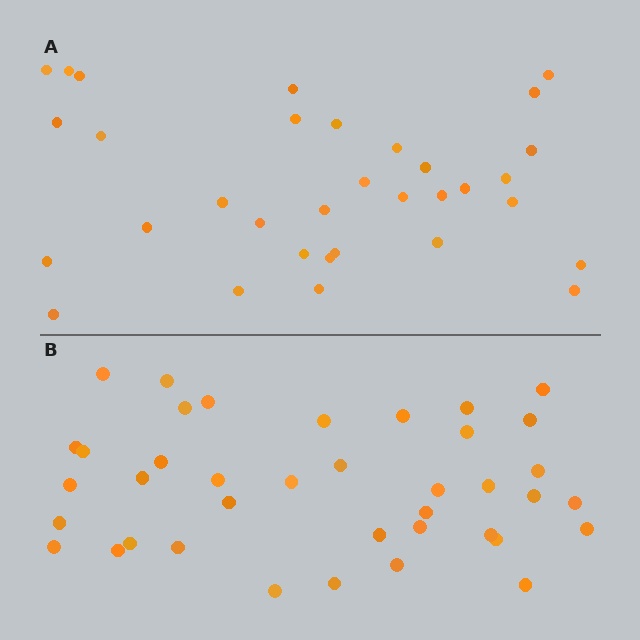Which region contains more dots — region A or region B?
Region B (the bottom region) has more dots.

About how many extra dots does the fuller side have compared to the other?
Region B has about 6 more dots than region A.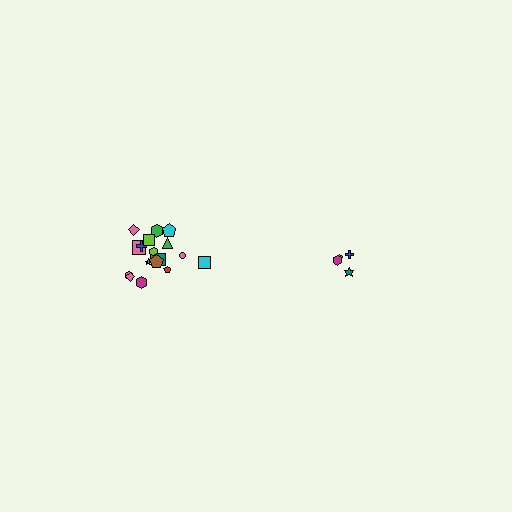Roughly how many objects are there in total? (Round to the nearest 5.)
Roughly 20 objects in total.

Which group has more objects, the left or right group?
The left group.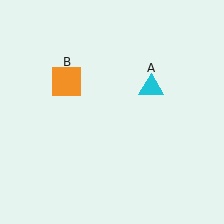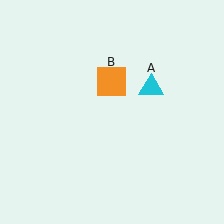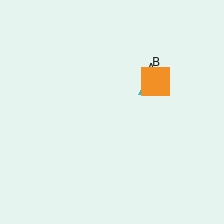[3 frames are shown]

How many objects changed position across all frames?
1 object changed position: orange square (object B).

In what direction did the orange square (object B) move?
The orange square (object B) moved right.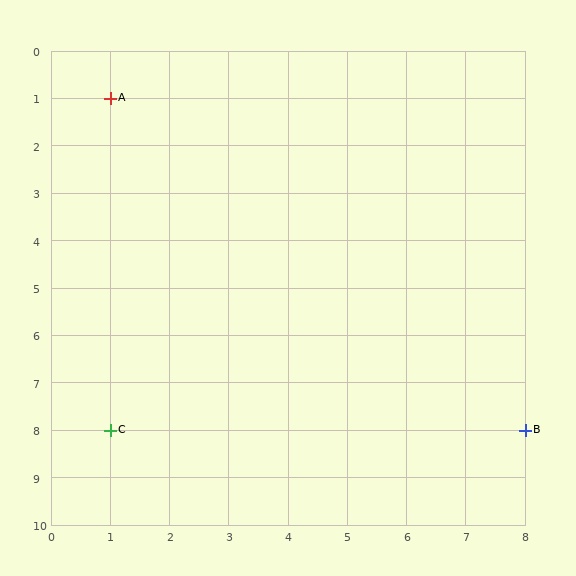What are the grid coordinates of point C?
Point C is at grid coordinates (1, 8).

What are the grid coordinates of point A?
Point A is at grid coordinates (1, 1).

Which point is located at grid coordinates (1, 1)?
Point A is at (1, 1).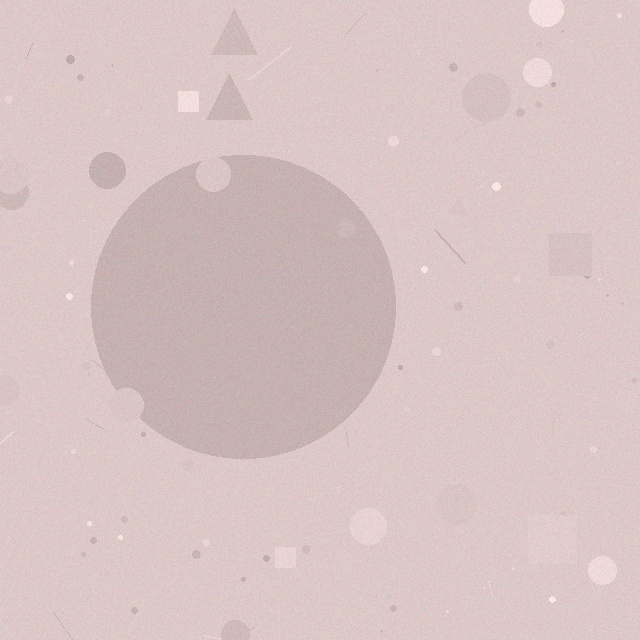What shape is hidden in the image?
A circle is hidden in the image.